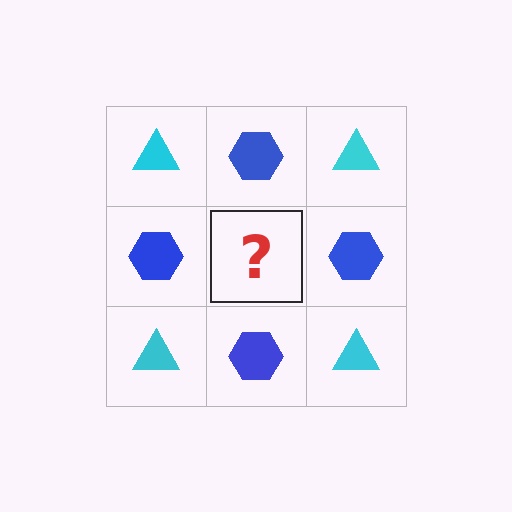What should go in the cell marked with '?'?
The missing cell should contain a cyan triangle.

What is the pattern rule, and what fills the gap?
The rule is that it alternates cyan triangle and blue hexagon in a checkerboard pattern. The gap should be filled with a cyan triangle.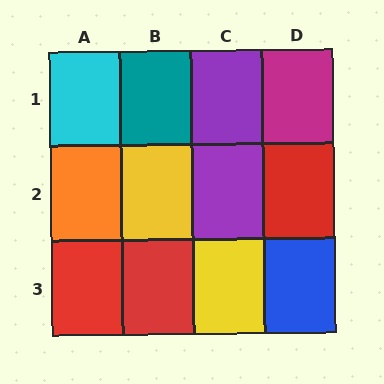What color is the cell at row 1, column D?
Magenta.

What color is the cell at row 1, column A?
Cyan.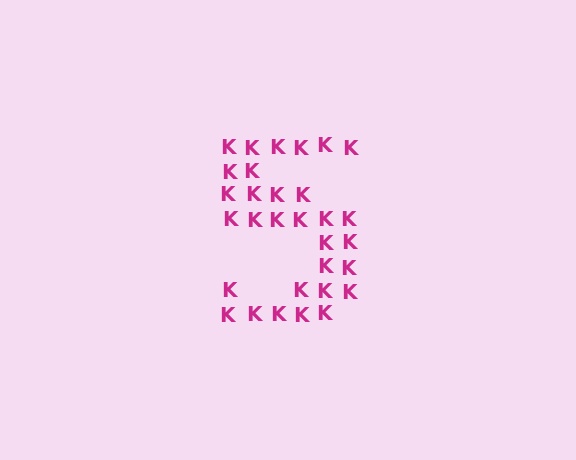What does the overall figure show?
The overall figure shows the digit 5.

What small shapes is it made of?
It is made of small letter K's.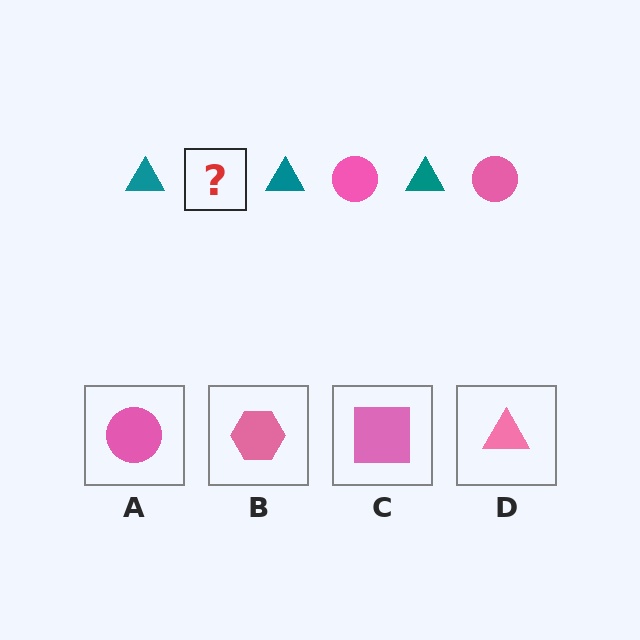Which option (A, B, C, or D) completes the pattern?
A.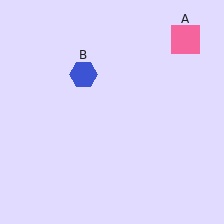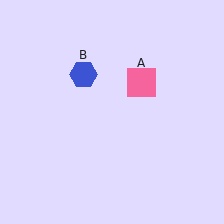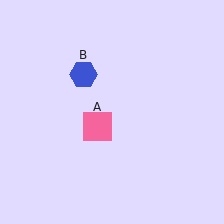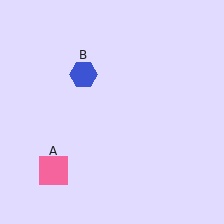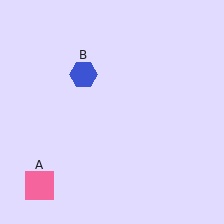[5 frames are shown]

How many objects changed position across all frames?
1 object changed position: pink square (object A).